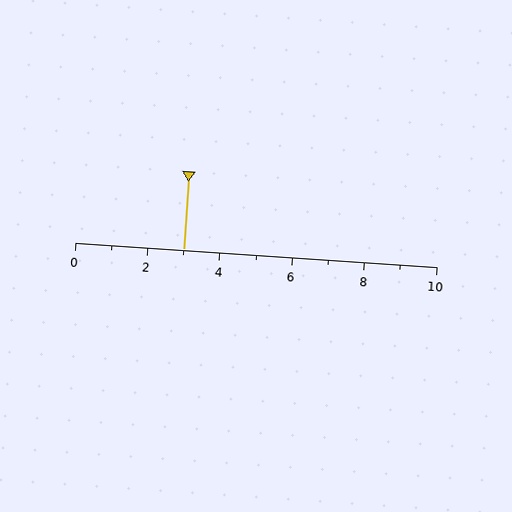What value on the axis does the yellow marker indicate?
The marker indicates approximately 3.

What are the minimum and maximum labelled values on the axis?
The axis runs from 0 to 10.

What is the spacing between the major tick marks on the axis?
The major ticks are spaced 2 apart.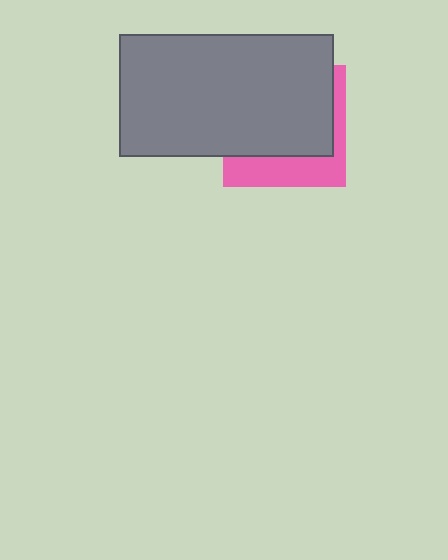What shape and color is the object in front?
The object in front is a gray rectangle.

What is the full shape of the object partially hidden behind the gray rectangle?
The partially hidden object is a pink square.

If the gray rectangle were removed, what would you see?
You would see the complete pink square.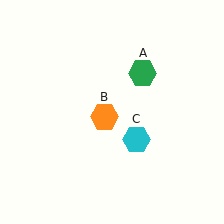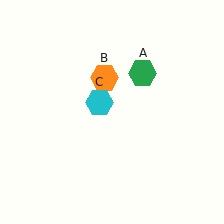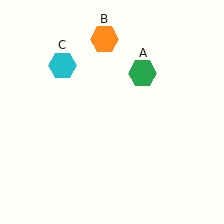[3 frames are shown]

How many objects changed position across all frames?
2 objects changed position: orange hexagon (object B), cyan hexagon (object C).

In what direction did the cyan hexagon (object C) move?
The cyan hexagon (object C) moved up and to the left.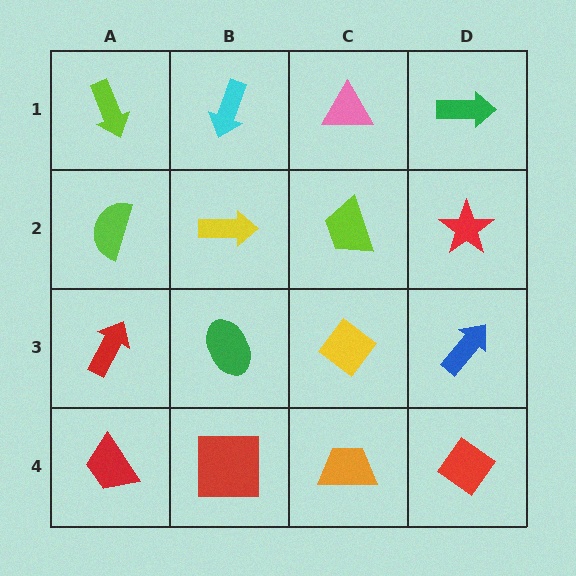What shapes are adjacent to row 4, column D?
A blue arrow (row 3, column D), an orange trapezoid (row 4, column C).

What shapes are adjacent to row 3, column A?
A lime semicircle (row 2, column A), a red trapezoid (row 4, column A), a green ellipse (row 3, column B).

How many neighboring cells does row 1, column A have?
2.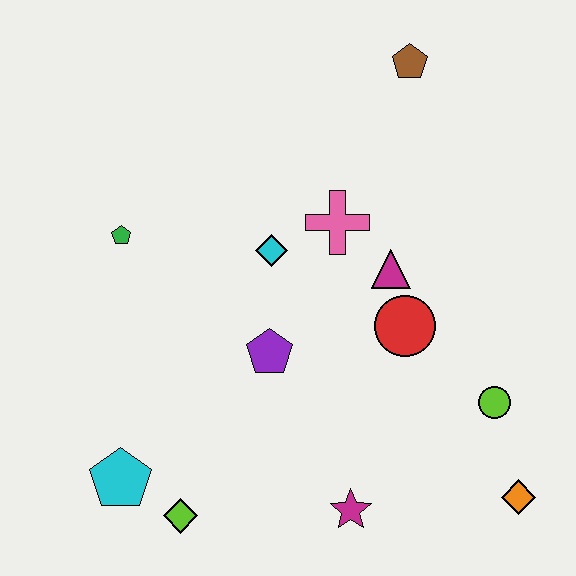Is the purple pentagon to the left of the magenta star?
Yes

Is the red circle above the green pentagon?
No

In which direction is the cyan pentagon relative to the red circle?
The cyan pentagon is to the left of the red circle.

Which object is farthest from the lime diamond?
The brown pentagon is farthest from the lime diamond.